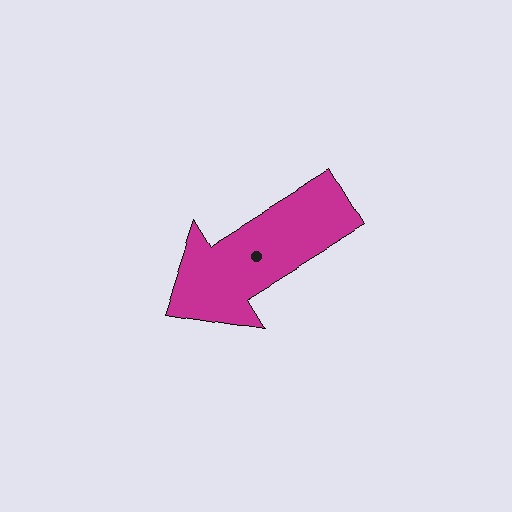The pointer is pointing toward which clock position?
Roughly 8 o'clock.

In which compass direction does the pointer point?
Southwest.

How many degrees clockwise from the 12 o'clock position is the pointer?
Approximately 239 degrees.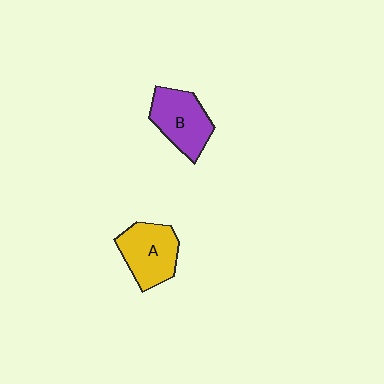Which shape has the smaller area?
Shape B (purple).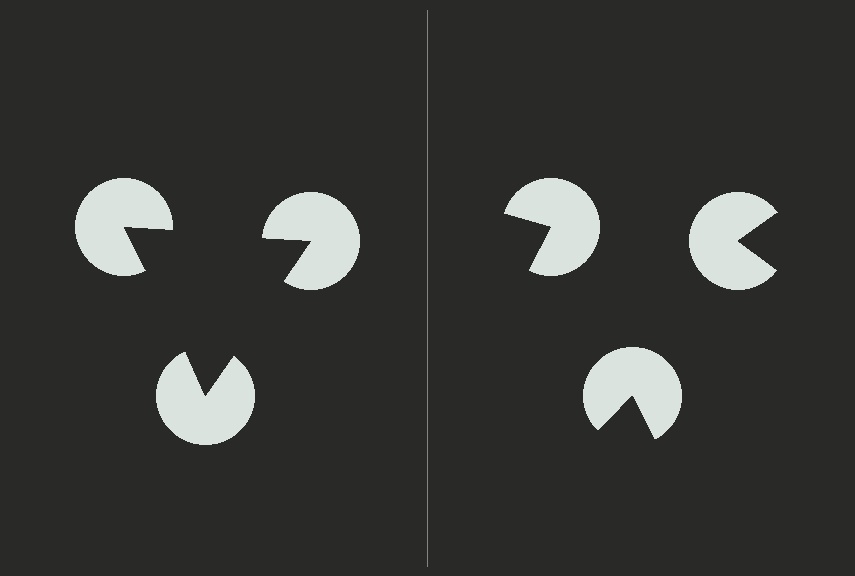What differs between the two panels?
The pac-man discs are positioned identically on both sides; only the wedge orientations differ. On the left they align to a triangle; on the right they are misaligned.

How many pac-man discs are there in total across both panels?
6 — 3 on each side.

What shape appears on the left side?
An illusory triangle.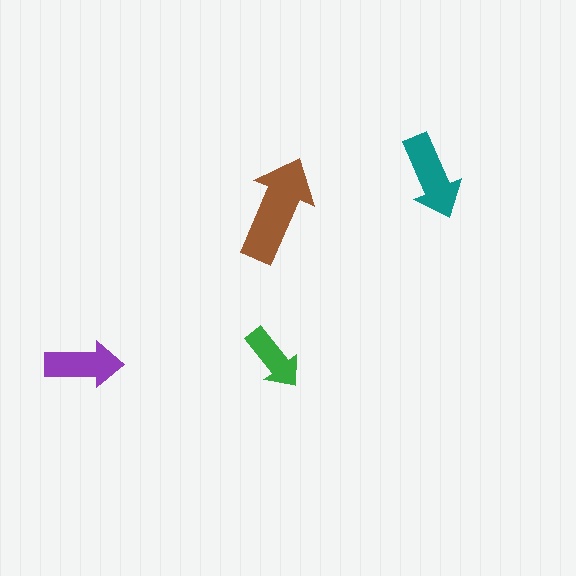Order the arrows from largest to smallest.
the brown one, the teal one, the purple one, the green one.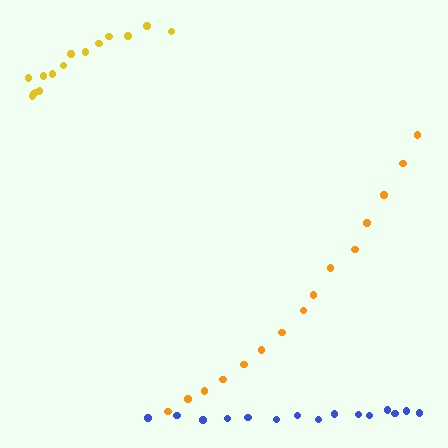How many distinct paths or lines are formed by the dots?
There are 3 distinct paths.